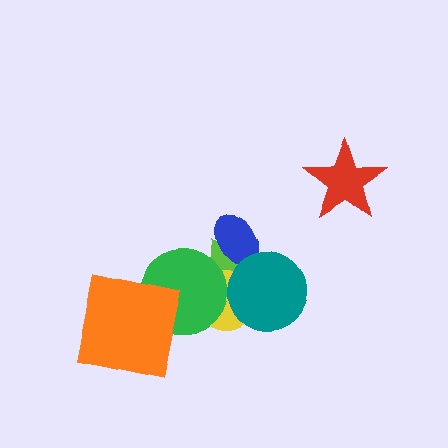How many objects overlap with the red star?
0 objects overlap with the red star.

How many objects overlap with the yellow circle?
3 objects overlap with the yellow circle.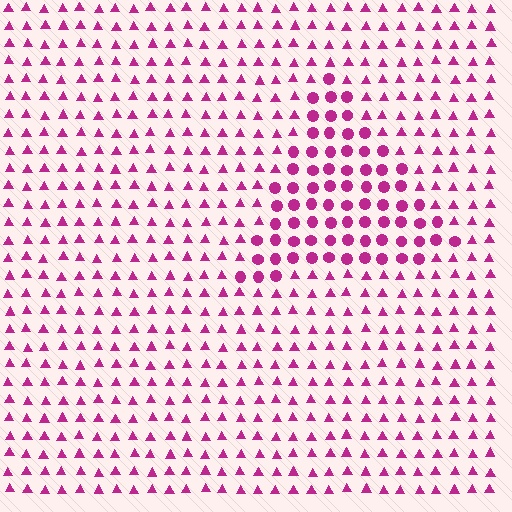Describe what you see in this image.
The image is filled with small magenta elements arranged in a uniform grid. A triangle-shaped region contains circles, while the surrounding area contains triangles. The boundary is defined purely by the change in element shape.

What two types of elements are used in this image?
The image uses circles inside the triangle region and triangles outside it.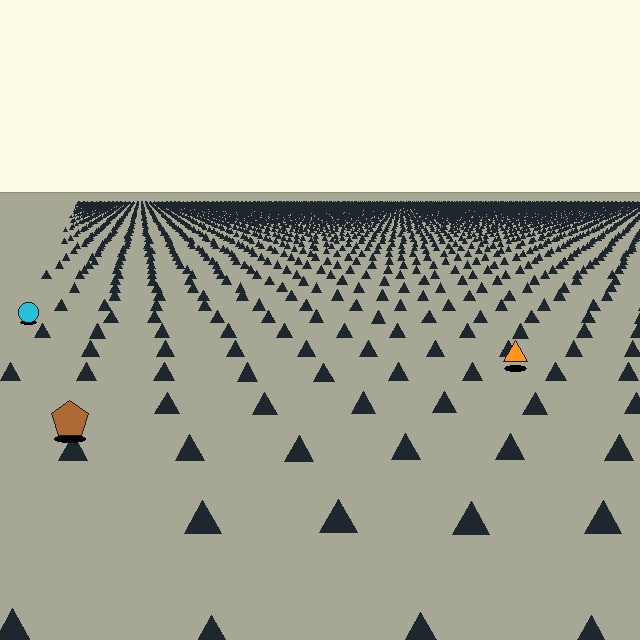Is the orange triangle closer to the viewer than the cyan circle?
Yes. The orange triangle is closer — you can tell from the texture gradient: the ground texture is coarser near it.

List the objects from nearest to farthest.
From nearest to farthest: the brown pentagon, the orange triangle, the cyan circle.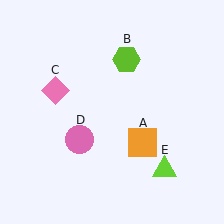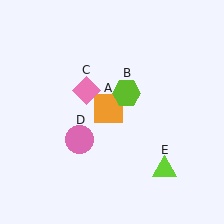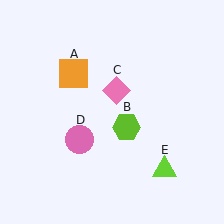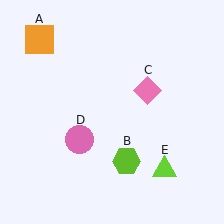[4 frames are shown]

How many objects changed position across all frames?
3 objects changed position: orange square (object A), lime hexagon (object B), pink diamond (object C).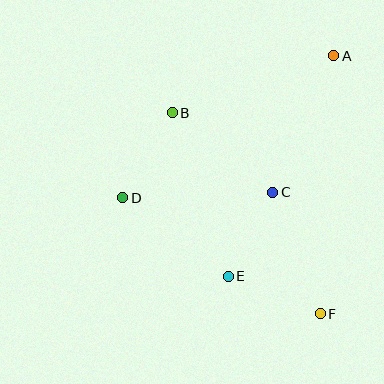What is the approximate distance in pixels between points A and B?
The distance between A and B is approximately 171 pixels.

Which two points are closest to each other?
Points C and E are closest to each other.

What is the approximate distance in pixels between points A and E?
The distance between A and E is approximately 245 pixels.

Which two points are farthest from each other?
Points A and F are farthest from each other.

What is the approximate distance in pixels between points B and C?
The distance between B and C is approximately 128 pixels.